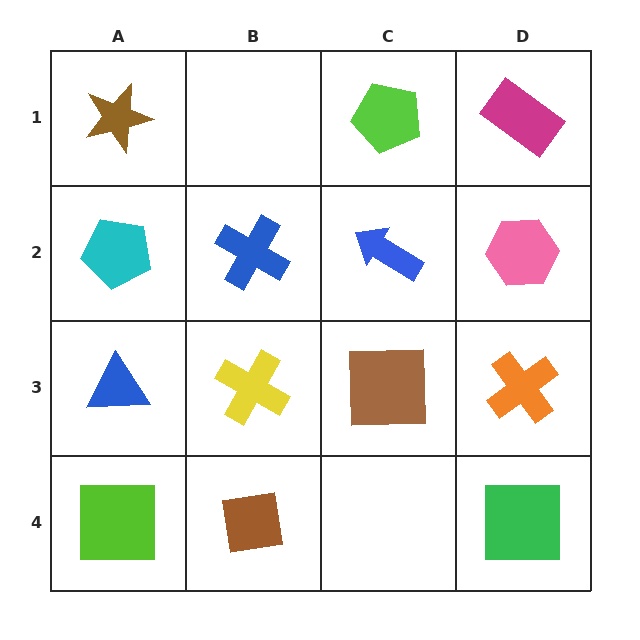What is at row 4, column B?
A brown square.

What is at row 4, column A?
A lime square.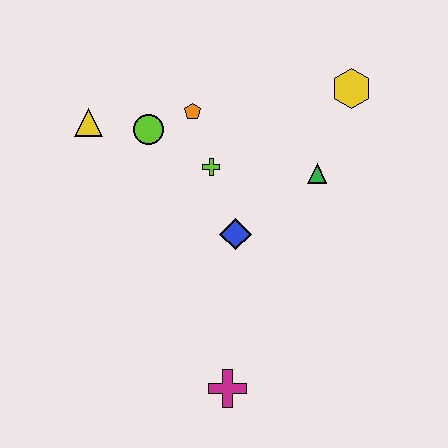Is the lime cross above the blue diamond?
Yes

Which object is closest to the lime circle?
The orange pentagon is closest to the lime circle.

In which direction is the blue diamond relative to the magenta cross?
The blue diamond is above the magenta cross.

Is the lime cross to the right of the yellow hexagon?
No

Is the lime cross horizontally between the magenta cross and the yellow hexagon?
No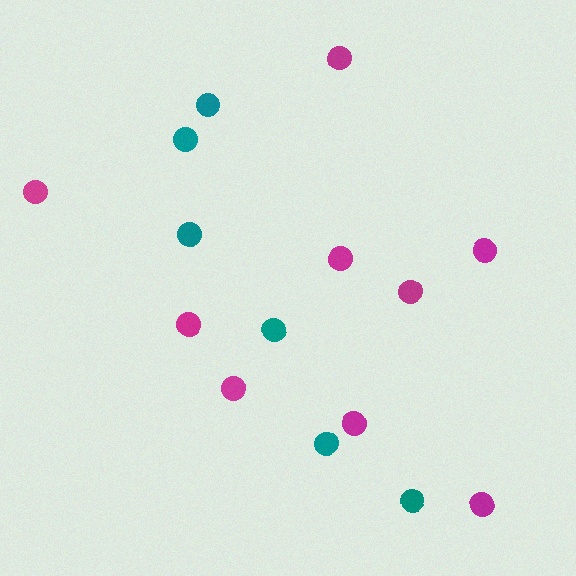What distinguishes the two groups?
There are 2 groups: one group of teal circles (6) and one group of magenta circles (9).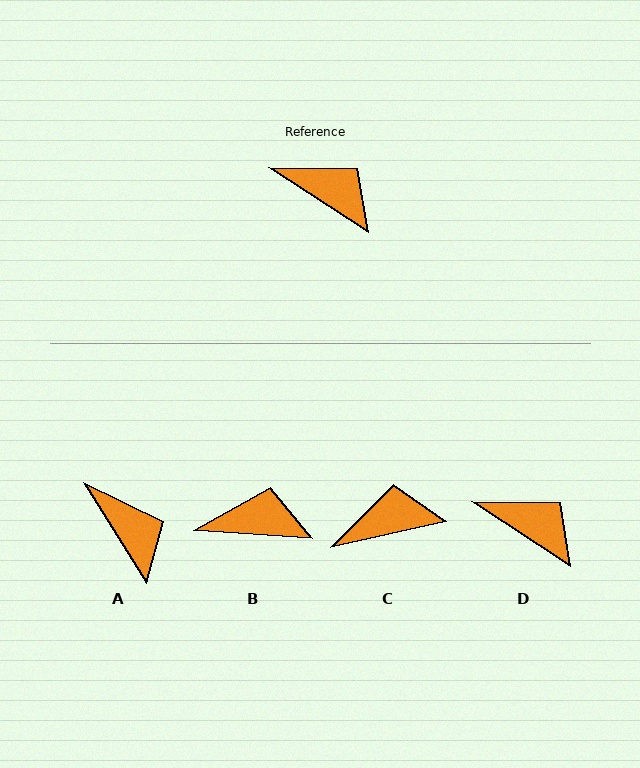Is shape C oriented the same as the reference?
No, it is off by about 46 degrees.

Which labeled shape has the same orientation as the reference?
D.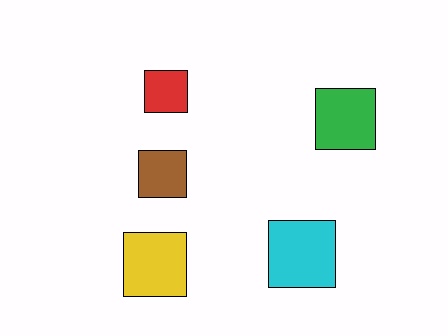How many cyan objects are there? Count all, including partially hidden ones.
There is 1 cyan object.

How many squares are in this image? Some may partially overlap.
There are 5 squares.